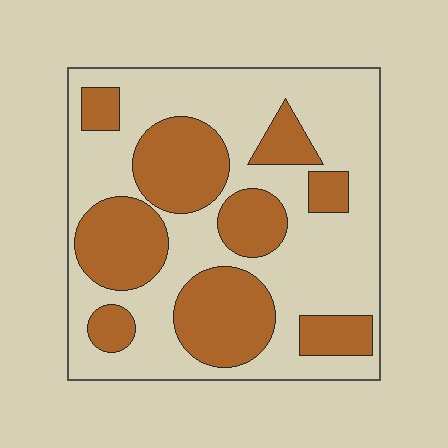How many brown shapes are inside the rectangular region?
9.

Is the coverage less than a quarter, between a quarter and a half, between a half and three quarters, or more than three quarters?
Between a quarter and a half.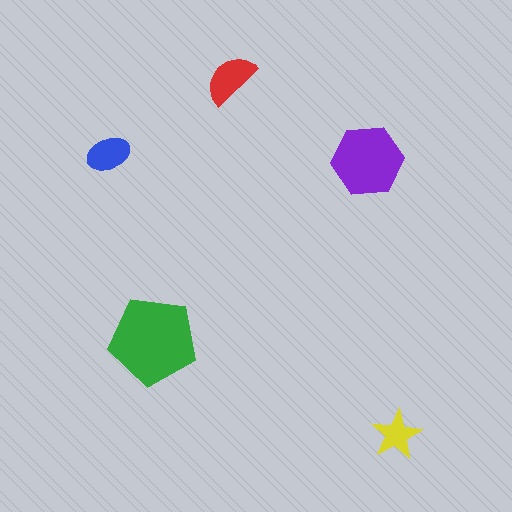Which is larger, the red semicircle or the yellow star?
The red semicircle.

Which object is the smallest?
The yellow star.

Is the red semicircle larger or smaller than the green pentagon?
Smaller.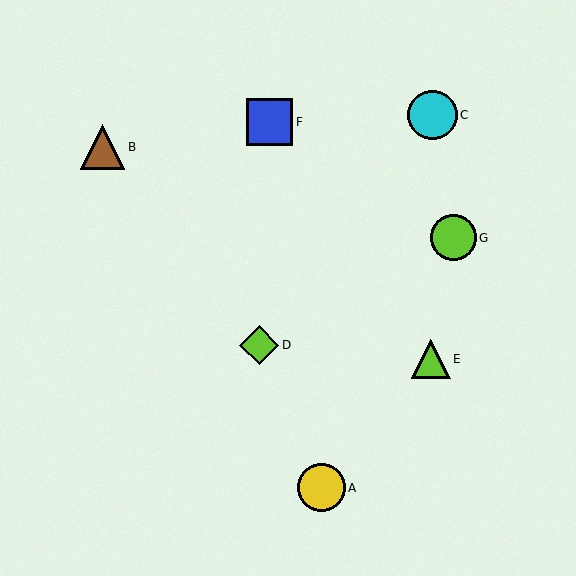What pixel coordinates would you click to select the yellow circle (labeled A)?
Click at (321, 488) to select the yellow circle A.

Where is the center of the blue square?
The center of the blue square is at (270, 122).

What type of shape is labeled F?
Shape F is a blue square.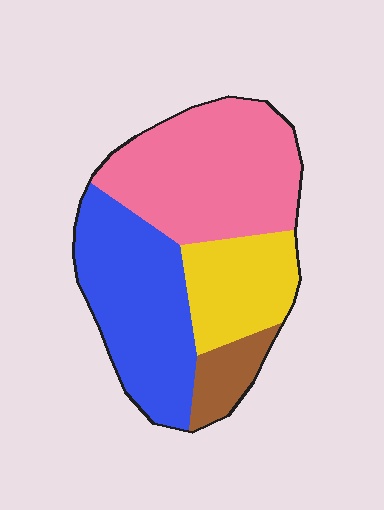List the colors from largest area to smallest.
From largest to smallest: pink, blue, yellow, brown.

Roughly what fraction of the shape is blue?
Blue covers around 35% of the shape.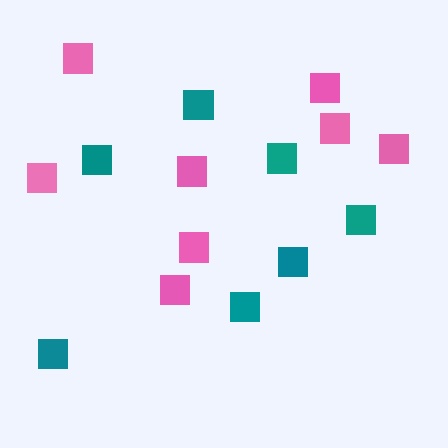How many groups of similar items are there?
There are 2 groups: one group of teal squares (7) and one group of pink squares (8).